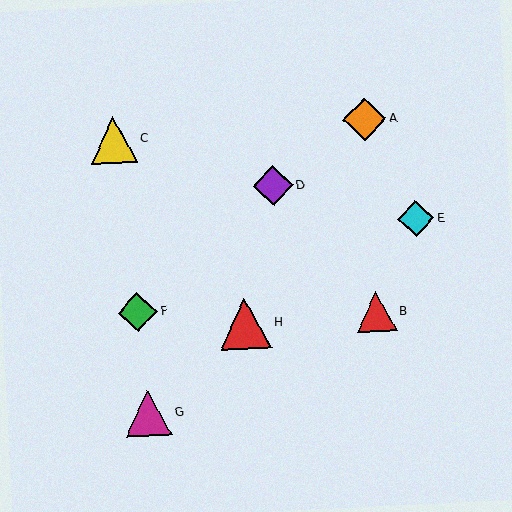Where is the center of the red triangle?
The center of the red triangle is at (376, 312).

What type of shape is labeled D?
Shape D is a purple diamond.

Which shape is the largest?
The red triangle (labeled H) is the largest.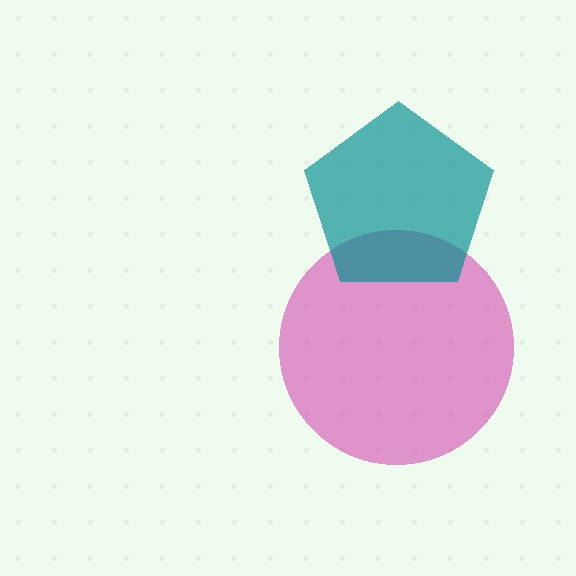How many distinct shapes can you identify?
There are 2 distinct shapes: a magenta circle, a teal pentagon.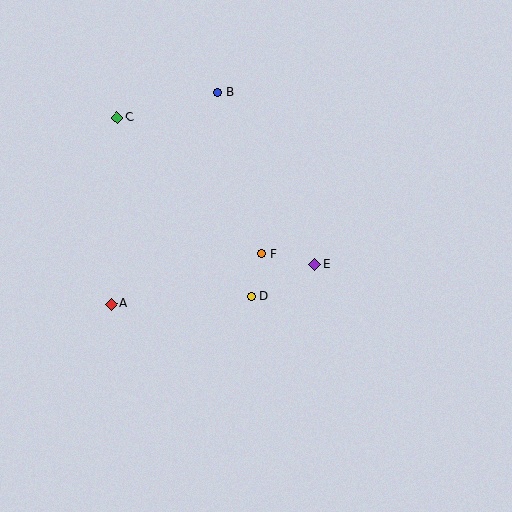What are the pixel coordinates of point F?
Point F is at (262, 254).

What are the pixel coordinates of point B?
Point B is at (218, 93).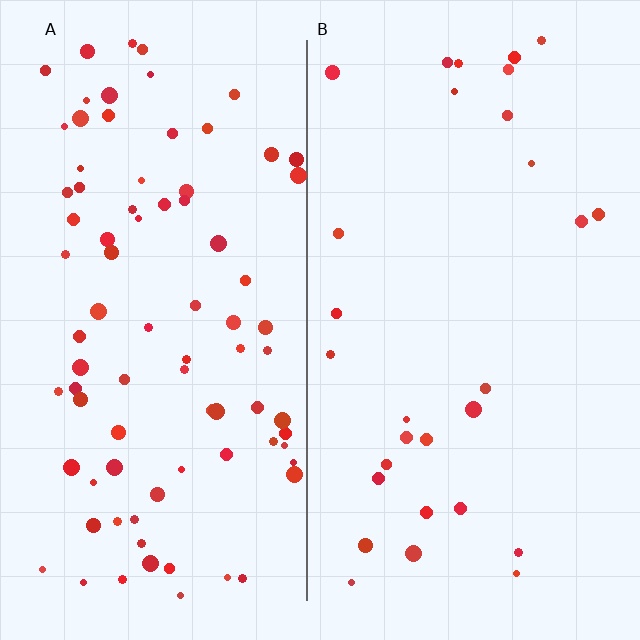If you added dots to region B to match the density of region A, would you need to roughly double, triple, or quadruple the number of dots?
Approximately triple.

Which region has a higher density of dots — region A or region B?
A (the left).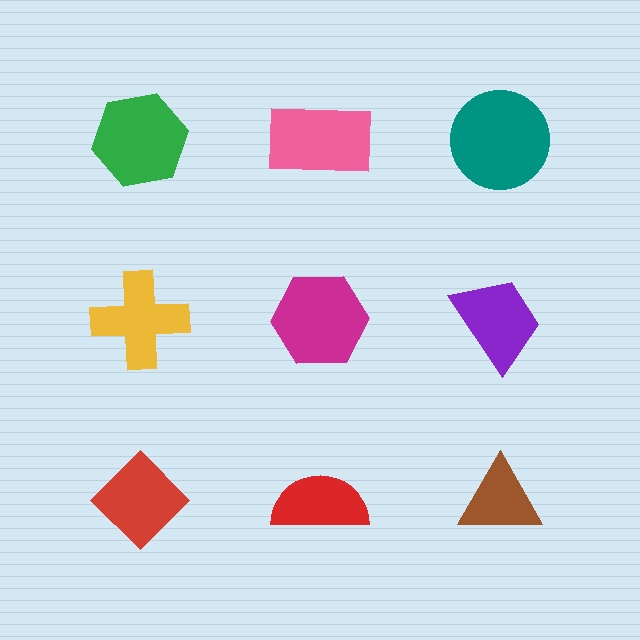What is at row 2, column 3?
A purple trapezoid.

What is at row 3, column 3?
A brown triangle.